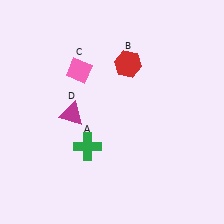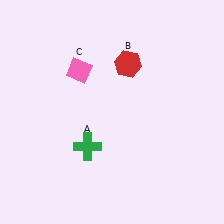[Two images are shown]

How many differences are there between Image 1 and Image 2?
There is 1 difference between the two images.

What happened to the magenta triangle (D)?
The magenta triangle (D) was removed in Image 2. It was in the bottom-left area of Image 1.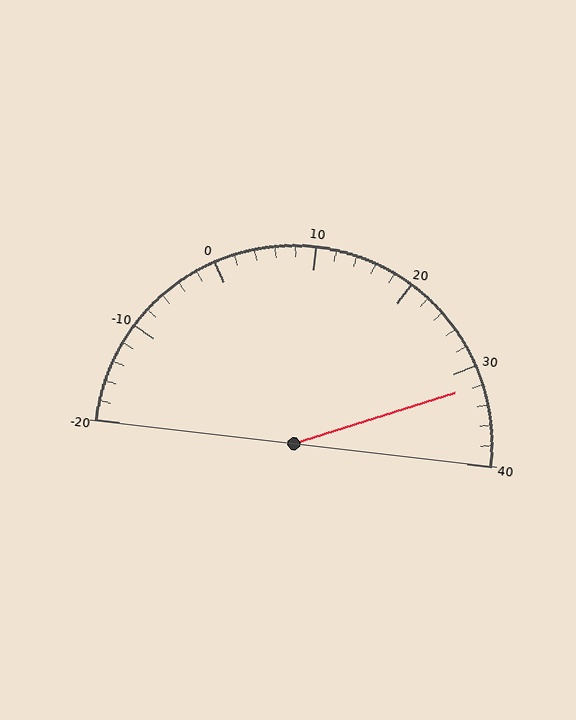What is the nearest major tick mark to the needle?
The nearest major tick mark is 30.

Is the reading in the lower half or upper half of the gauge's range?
The reading is in the upper half of the range (-20 to 40).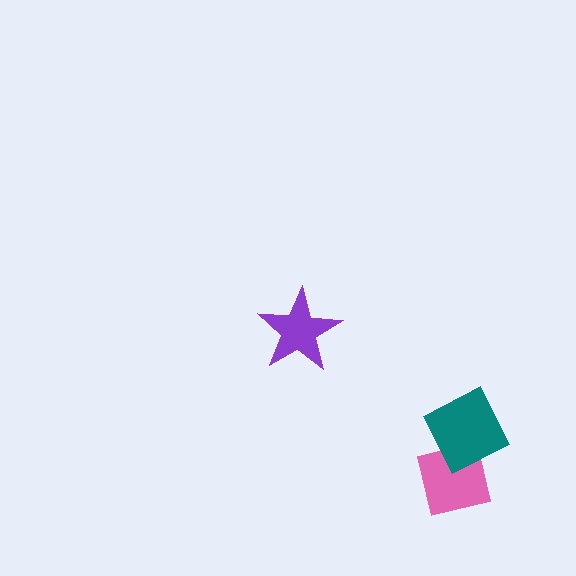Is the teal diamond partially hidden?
No, no other shape covers it.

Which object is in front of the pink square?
The teal diamond is in front of the pink square.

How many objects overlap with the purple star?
0 objects overlap with the purple star.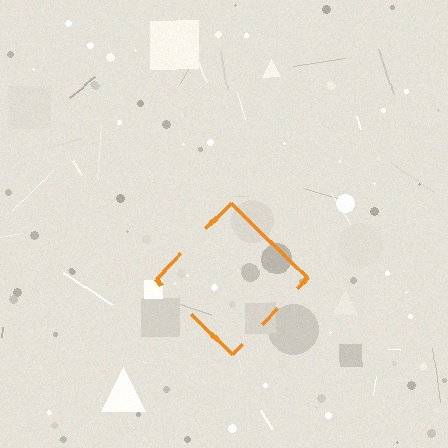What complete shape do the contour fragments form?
The contour fragments form a diamond.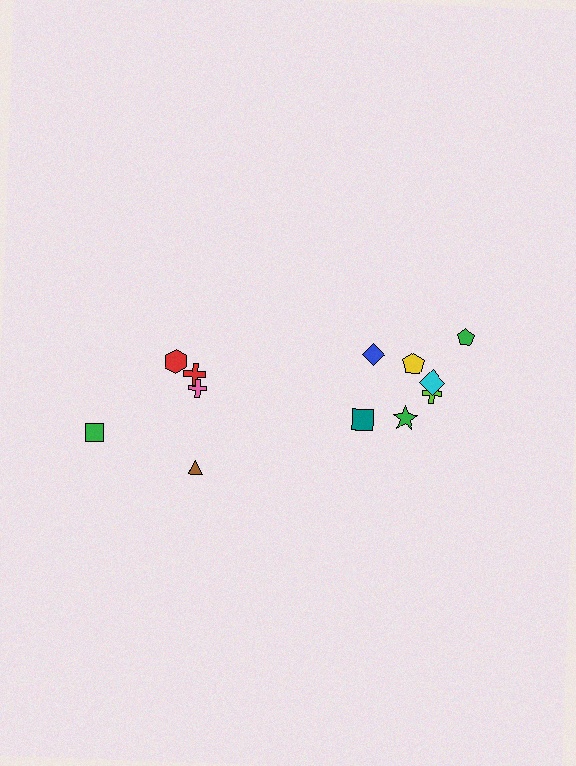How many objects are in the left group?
There are 5 objects.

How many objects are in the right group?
There are 7 objects.